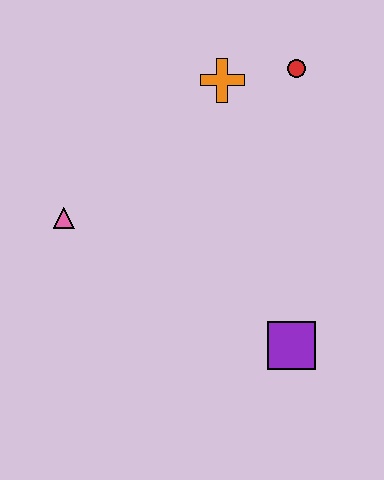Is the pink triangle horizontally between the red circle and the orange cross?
No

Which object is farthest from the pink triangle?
The red circle is farthest from the pink triangle.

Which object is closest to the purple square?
The pink triangle is closest to the purple square.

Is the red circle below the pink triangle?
No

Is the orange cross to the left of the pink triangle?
No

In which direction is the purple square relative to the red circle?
The purple square is below the red circle.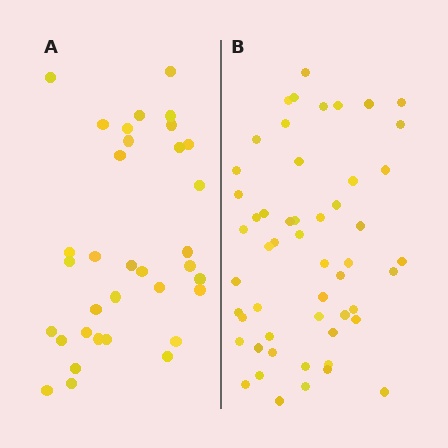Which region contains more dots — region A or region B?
Region B (the right region) has more dots.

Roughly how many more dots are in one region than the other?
Region B has approximately 20 more dots than region A.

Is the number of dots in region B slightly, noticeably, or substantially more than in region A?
Region B has substantially more. The ratio is roughly 1.6 to 1.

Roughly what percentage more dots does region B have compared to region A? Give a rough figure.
About 55% more.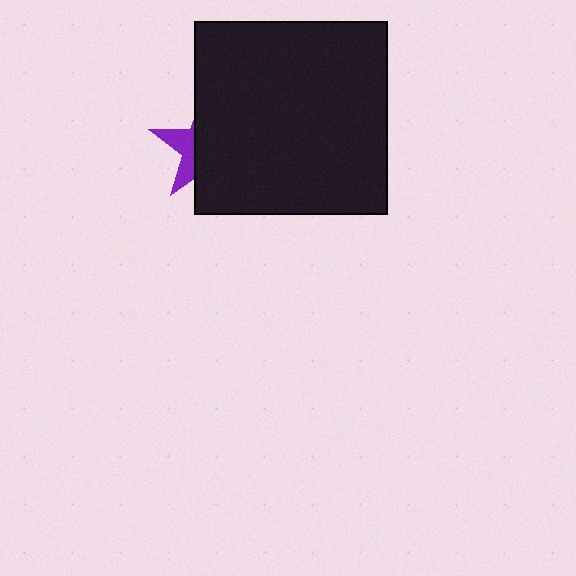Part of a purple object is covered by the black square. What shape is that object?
It is a star.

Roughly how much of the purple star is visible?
A small part of it is visible (roughly 31%).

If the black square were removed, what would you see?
You would see the complete purple star.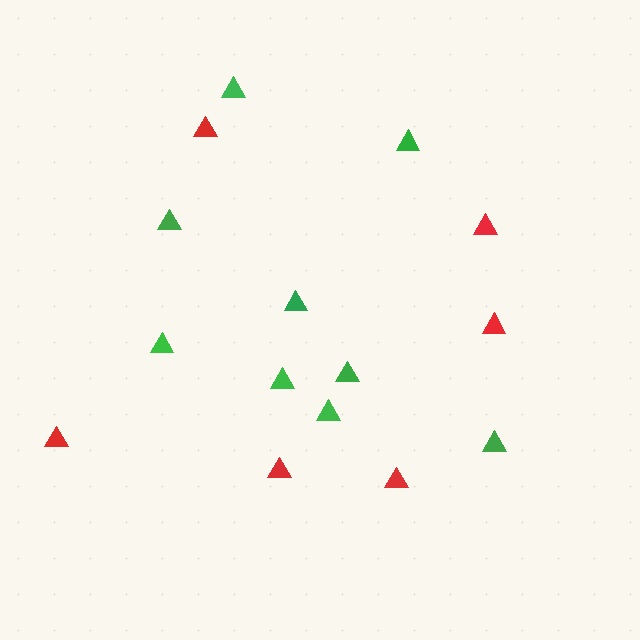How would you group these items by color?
There are 2 groups: one group of green triangles (9) and one group of red triangles (6).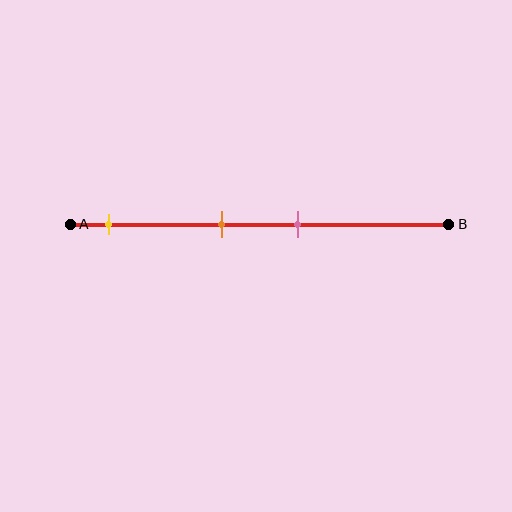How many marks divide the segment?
There are 3 marks dividing the segment.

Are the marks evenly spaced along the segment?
No, the marks are not evenly spaced.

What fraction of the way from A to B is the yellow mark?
The yellow mark is approximately 10% (0.1) of the way from A to B.